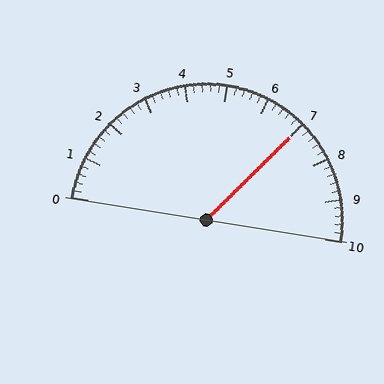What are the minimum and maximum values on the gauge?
The gauge ranges from 0 to 10.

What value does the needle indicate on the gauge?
The needle indicates approximately 7.0.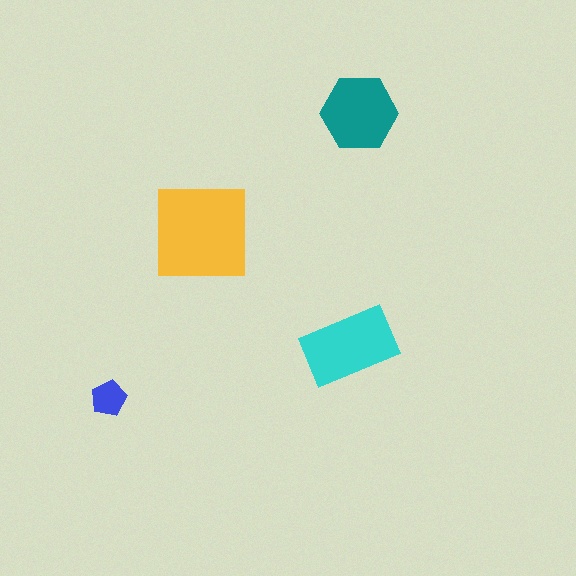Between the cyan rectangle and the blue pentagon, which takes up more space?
The cyan rectangle.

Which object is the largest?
The yellow square.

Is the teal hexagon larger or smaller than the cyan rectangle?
Smaller.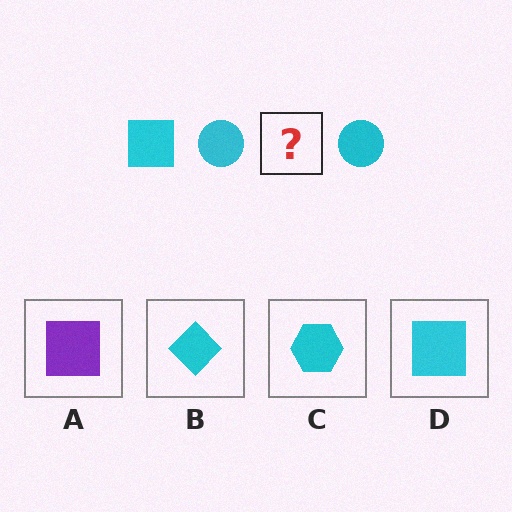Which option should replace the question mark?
Option D.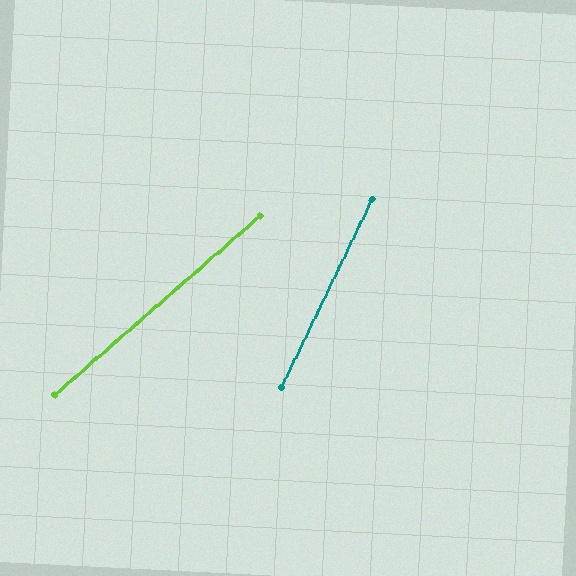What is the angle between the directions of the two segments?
Approximately 23 degrees.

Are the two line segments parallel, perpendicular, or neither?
Neither parallel nor perpendicular — they differ by about 23°.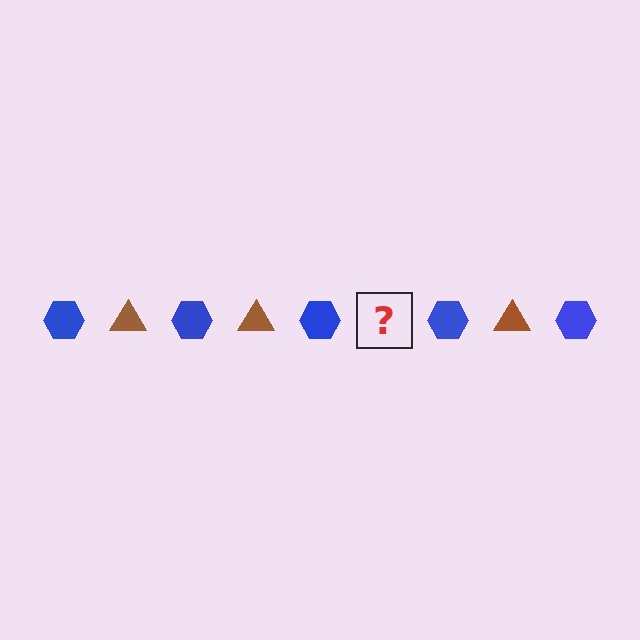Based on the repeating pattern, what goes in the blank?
The blank should be a brown triangle.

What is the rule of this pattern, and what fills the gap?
The rule is that the pattern alternates between blue hexagon and brown triangle. The gap should be filled with a brown triangle.